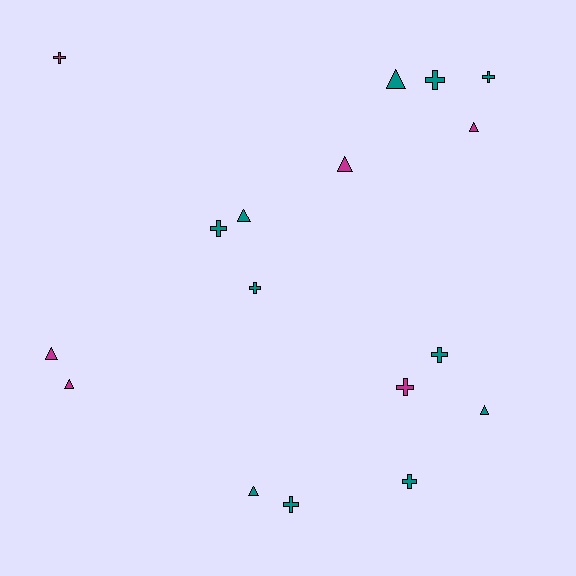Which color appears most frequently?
Teal, with 11 objects.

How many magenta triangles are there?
There are 4 magenta triangles.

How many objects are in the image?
There are 17 objects.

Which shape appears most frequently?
Cross, with 9 objects.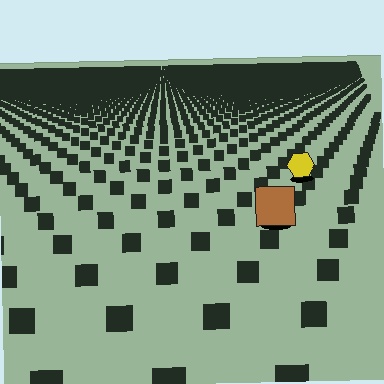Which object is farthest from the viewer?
The yellow hexagon is farthest from the viewer. It appears smaller and the ground texture around it is denser.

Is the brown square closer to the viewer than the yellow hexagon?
Yes. The brown square is closer — you can tell from the texture gradient: the ground texture is coarser near it.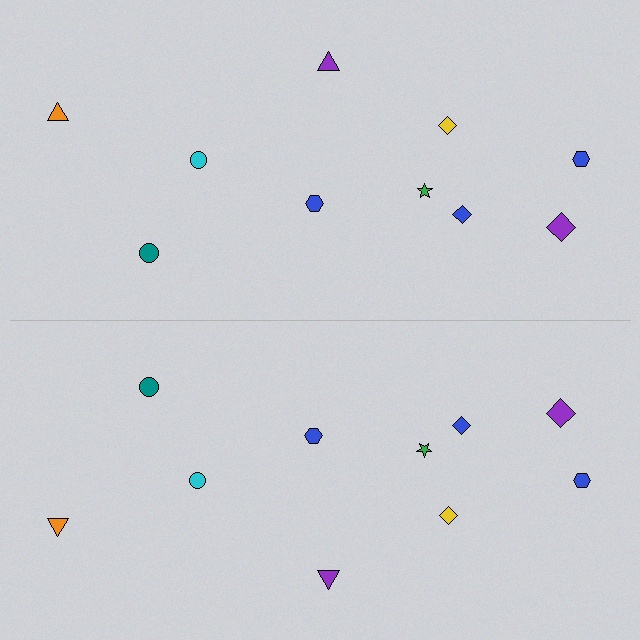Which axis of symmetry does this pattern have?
The pattern has a horizontal axis of symmetry running through the center of the image.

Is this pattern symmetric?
Yes, this pattern has bilateral (reflection) symmetry.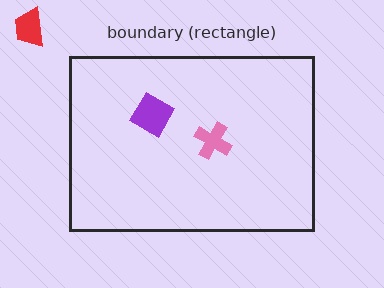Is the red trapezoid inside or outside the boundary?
Outside.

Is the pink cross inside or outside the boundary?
Inside.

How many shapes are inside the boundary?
2 inside, 1 outside.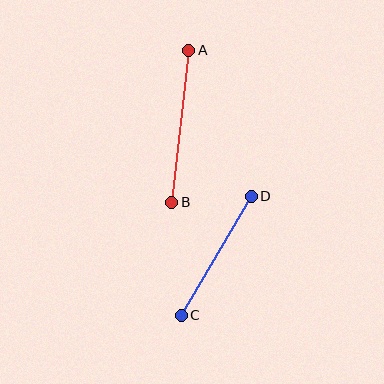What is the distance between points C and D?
The distance is approximately 138 pixels.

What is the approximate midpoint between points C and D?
The midpoint is at approximately (216, 256) pixels.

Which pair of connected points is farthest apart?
Points A and B are farthest apart.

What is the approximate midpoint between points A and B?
The midpoint is at approximately (180, 126) pixels.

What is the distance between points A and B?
The distance is approximately 153 pixels.